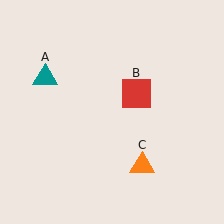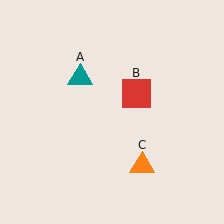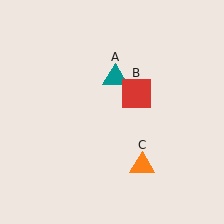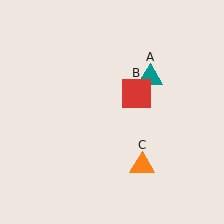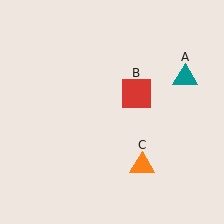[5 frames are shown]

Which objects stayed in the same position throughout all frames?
Red square (object B) and orange triangle (object C) remained stationary.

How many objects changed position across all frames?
1 object changed position: teal triangle (object A).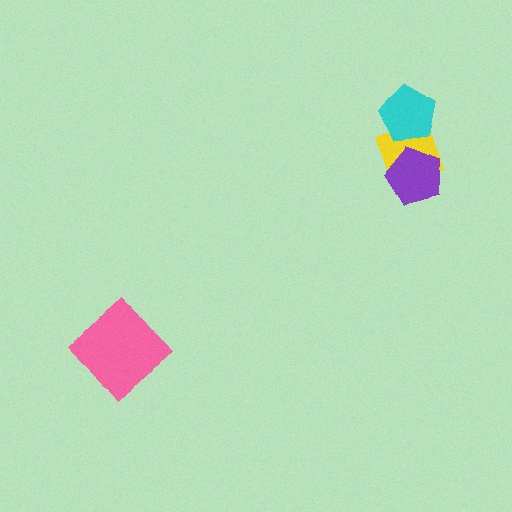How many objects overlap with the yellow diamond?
2 objects overlap with the yellow diamond.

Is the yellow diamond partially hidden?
Yes, it is partially covered by another shape.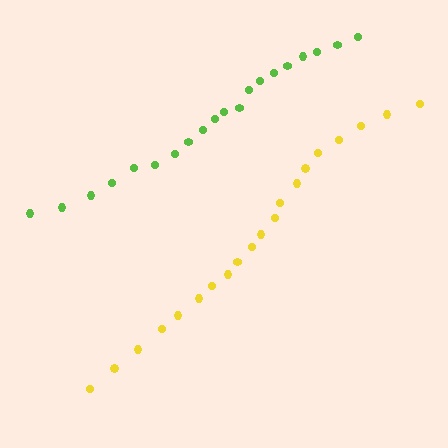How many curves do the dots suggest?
There are 2 distinct paths.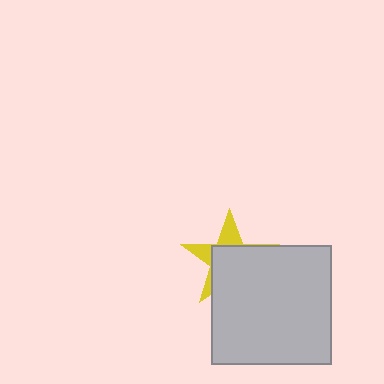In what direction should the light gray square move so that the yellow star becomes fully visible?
The light gray square should move toward the lower-right. That is the shortest direction to clear the overlap and leave the yellow star fully visible.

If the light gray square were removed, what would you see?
You would see the complete yellow star.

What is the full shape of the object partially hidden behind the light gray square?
The partially hidden object is a yellow star.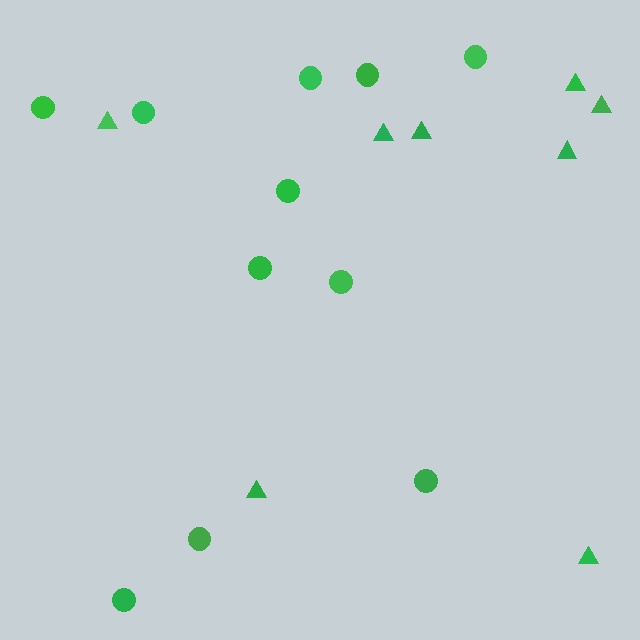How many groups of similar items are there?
There are 2 groups: one group of circles (11) and one group of triangles (8).